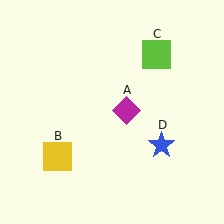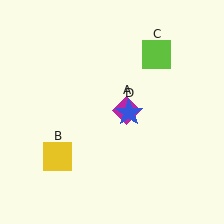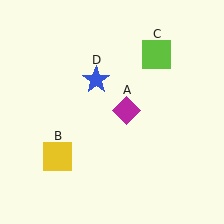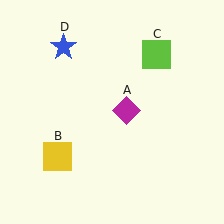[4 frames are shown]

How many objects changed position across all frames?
1 object changed position: blue star (object D).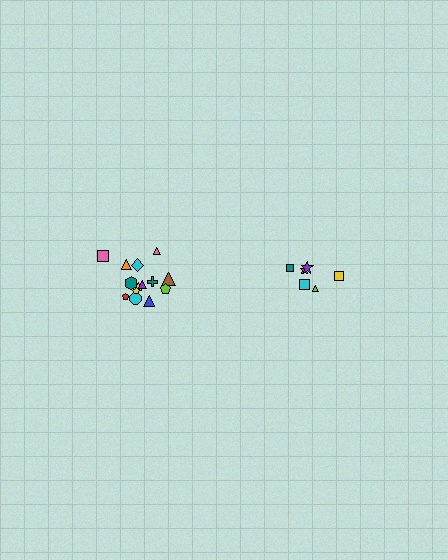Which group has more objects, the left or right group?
The left group.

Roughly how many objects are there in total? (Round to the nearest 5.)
Roughly 20 objects in total.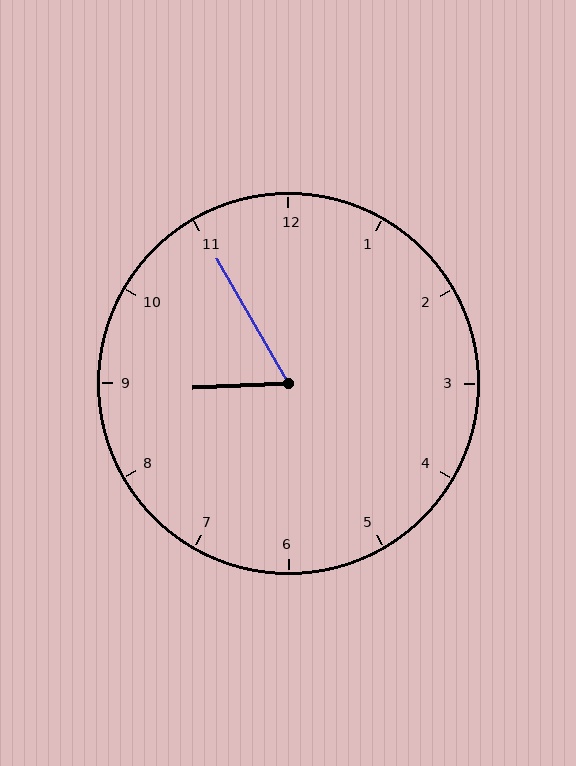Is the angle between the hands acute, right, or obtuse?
It is acute.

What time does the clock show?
8:55.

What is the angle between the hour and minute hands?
Approximately 62 degrees.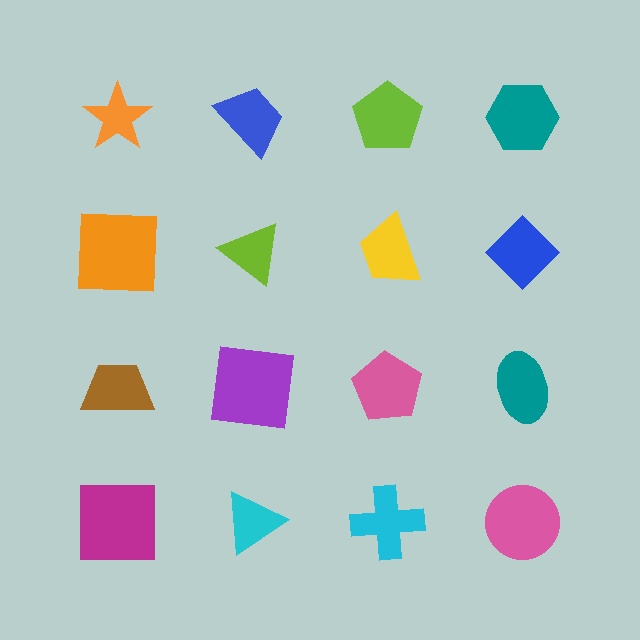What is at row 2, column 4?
A blue diamond.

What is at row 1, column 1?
An orange star.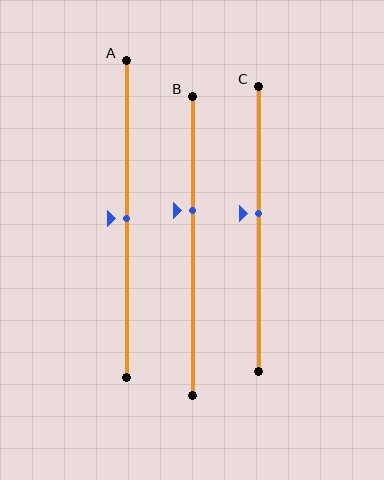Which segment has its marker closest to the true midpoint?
Segment A has its marker closest to the true midpoint.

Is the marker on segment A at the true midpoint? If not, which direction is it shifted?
Yes, the marker on segment A is at the true midpoint.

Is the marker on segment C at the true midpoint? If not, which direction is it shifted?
No, the marker on segment C is shifted upward by about 5% of the segment length.